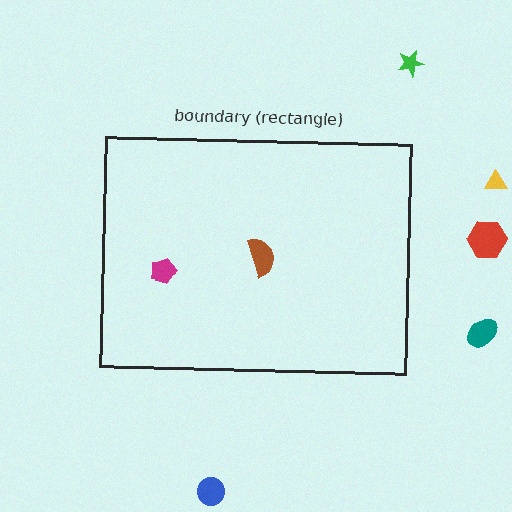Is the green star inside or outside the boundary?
Outside.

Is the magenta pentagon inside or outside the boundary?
Inside.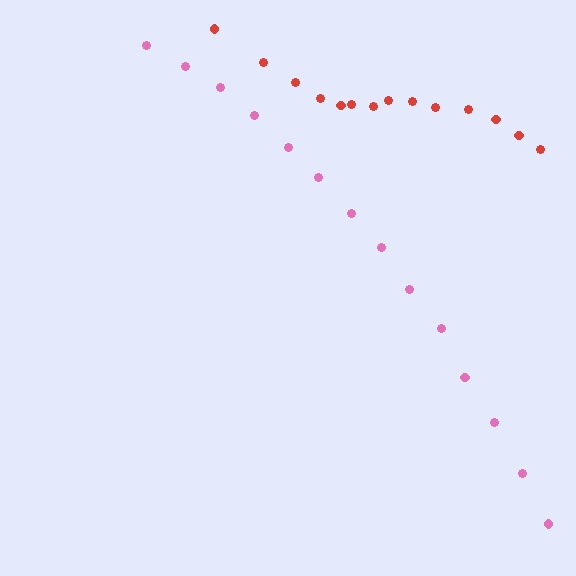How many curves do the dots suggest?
There are 2 distinct paths.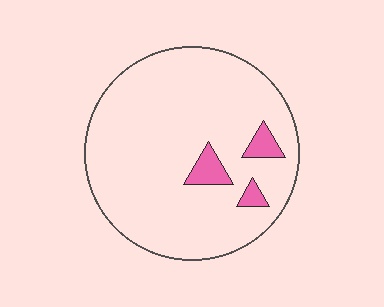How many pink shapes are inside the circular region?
3.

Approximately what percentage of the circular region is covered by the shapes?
Approximately 5%.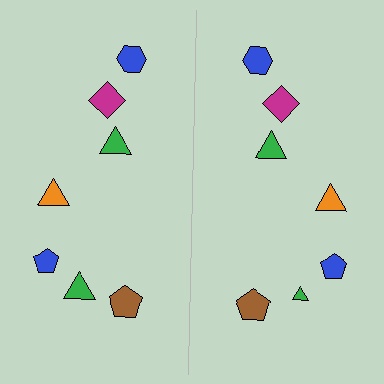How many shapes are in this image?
There are 14 shapes in this image.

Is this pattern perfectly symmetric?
No, the pattern is not perfectly symmetric. The green triangle on the right side has a different size than its mirror counterpart.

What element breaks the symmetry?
The green triangle on the right side has a different size than its mirror counterpart.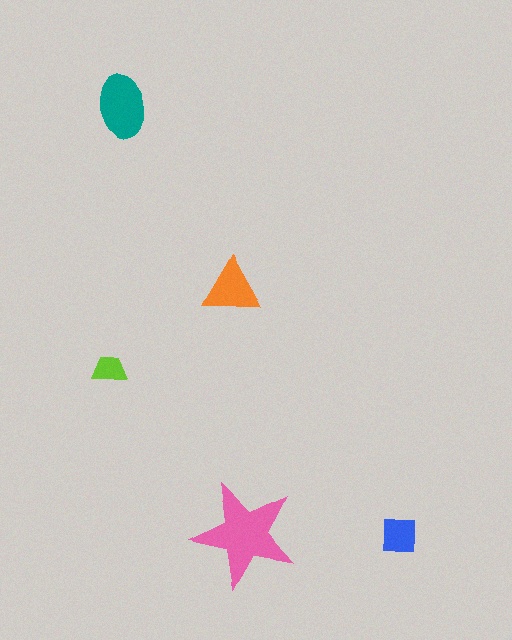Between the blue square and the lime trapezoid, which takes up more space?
The blue square.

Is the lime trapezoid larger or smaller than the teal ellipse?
Smaller.